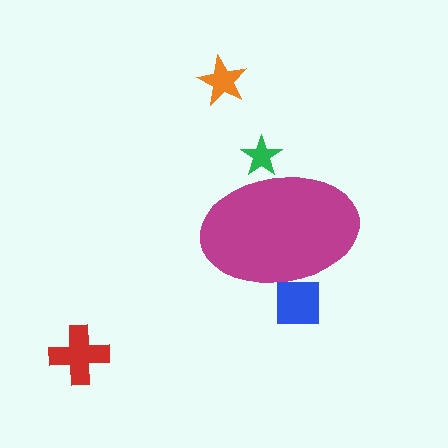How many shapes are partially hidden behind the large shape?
2 shapes are partially hidden.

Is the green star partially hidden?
Yes, the green star is partially hidden behind the magenta ellipse.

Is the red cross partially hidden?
No, the red cross is fully visible.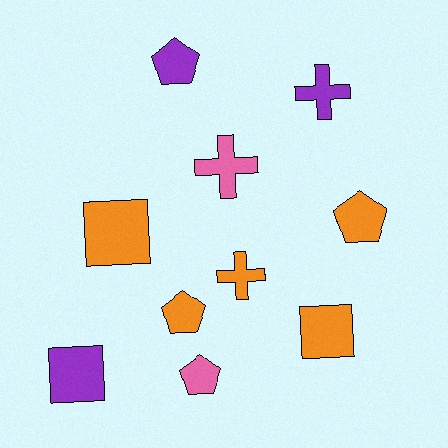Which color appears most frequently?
Orange, with 5 objects.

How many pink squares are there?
There are no pink squares.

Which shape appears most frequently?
Pentagon, with 4 objects.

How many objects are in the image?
There are 10 objects.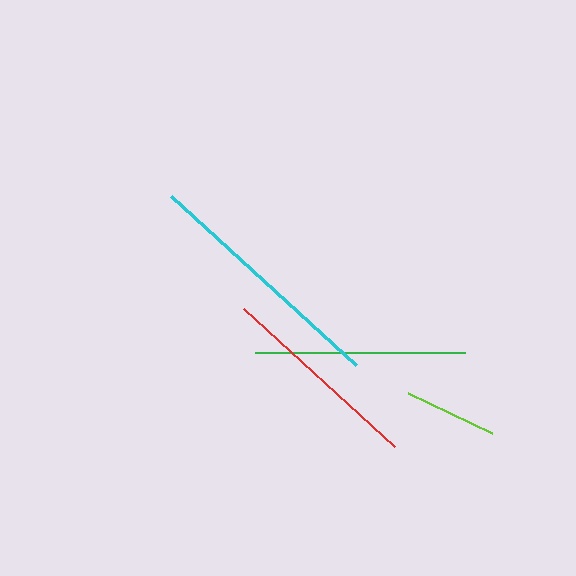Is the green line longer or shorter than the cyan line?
The cyan line is longer than the green line.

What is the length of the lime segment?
The lime segment is approximately 93 pixels long.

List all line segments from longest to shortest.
From longest to shortest: cyan, green, red, lime.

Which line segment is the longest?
The cyan line is the longest at approximately 251 pixels.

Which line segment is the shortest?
The lime line is the shortest at approximately 93 pixels.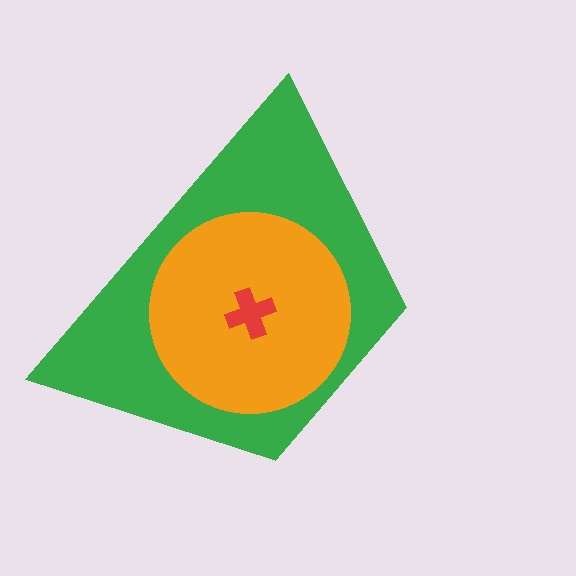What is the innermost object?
The red cross.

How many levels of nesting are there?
3.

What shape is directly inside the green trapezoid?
The orange circle.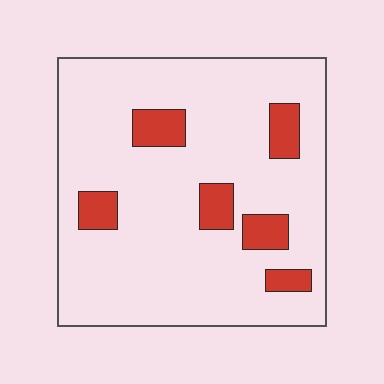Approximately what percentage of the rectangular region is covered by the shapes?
Approximately 15%.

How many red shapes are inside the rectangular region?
6.